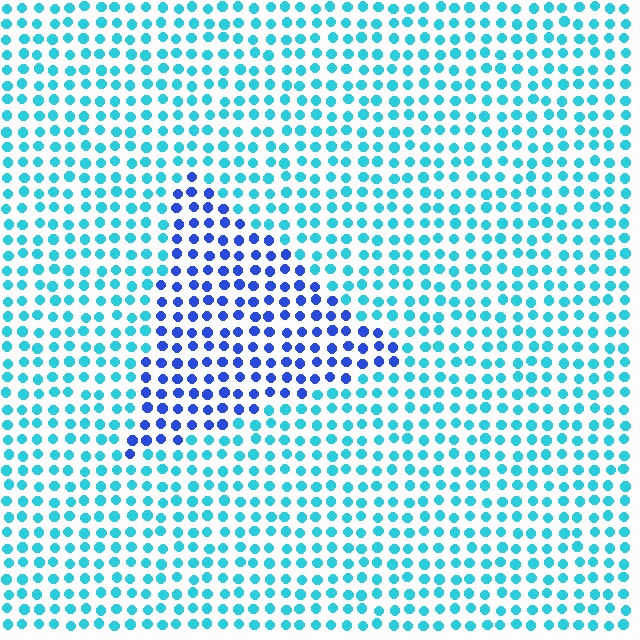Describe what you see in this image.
The image is filled with small cyan elements in a uniform arrangement. A triangle-shaped region is visible where the elements are tinted to a slightly different hue, forming a subtle color boundary.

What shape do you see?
I see a triangle.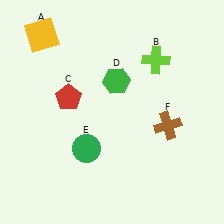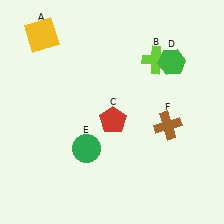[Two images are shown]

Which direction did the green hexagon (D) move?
The green hexagon (D) moved right.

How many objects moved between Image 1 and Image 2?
2 objects moved between the two images.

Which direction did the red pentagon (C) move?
The red pentagon (C) moved right.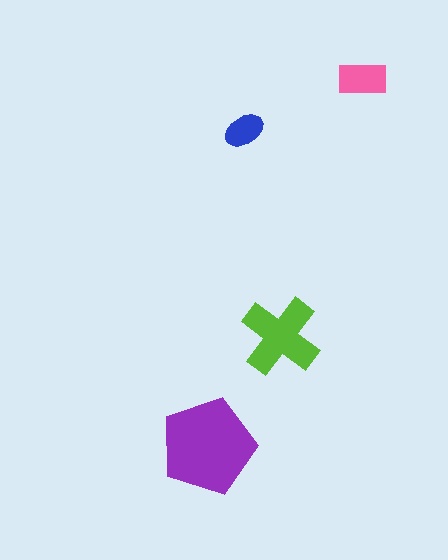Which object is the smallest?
The blue ellipse.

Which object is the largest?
The purple pentagon.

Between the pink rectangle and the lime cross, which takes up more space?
The lime cross.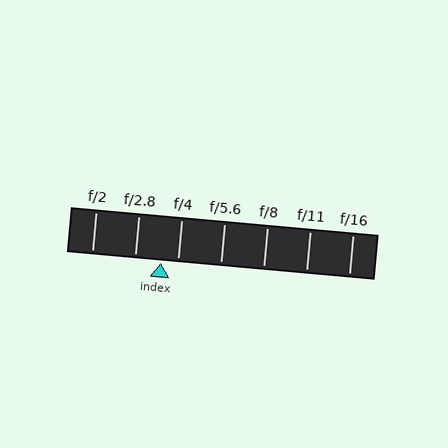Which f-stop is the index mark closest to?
The index mark is closest to f/4.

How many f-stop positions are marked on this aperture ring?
There are 7 f-stop positions marked.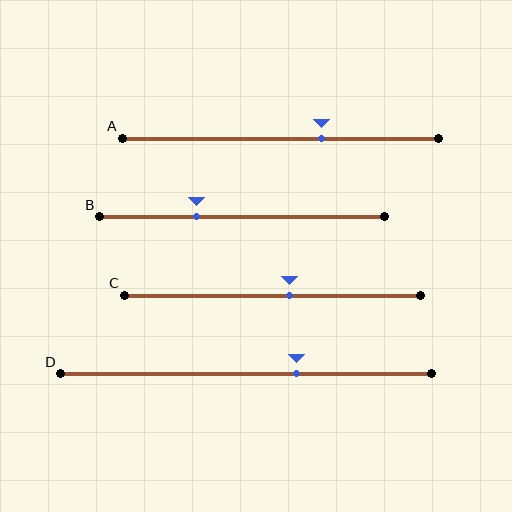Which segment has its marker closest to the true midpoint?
Segment C has its marker closest to the true midpoint.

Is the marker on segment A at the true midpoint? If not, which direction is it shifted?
No, the marker on segment A is shifted to the right by about 13% of the segment length.